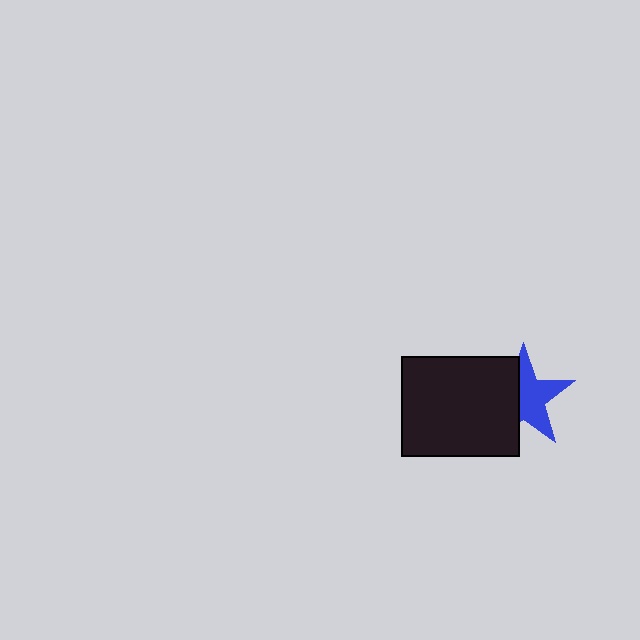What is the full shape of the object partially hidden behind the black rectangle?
The partially hidden object is a blue star.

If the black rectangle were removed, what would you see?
You would see the complete blue star.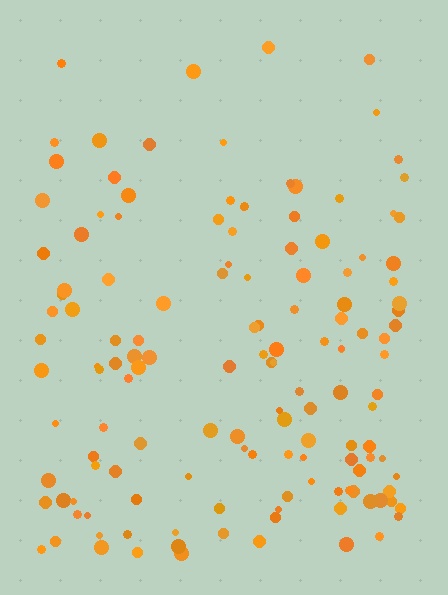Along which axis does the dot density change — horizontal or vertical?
Vertical.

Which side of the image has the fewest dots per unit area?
The top.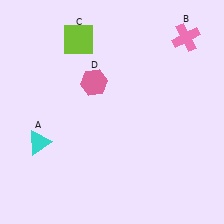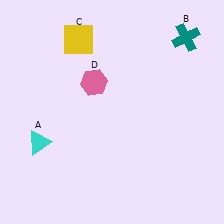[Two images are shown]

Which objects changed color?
B changed from pink to teal. C changed from lime to yellow.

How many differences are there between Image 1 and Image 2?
There are 2 differences between the two images.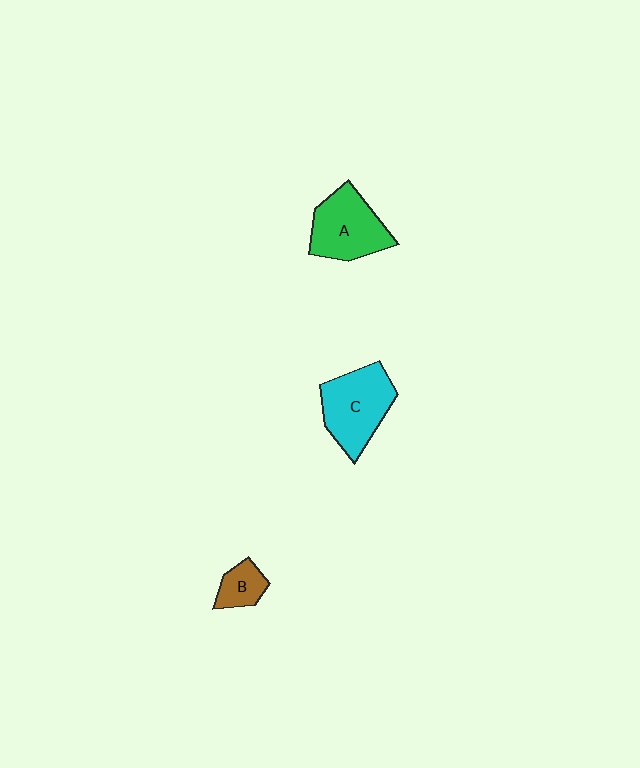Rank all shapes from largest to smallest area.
From largest to smallest: C (cyan), A (green), B (brown).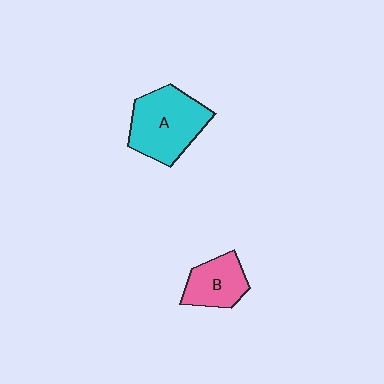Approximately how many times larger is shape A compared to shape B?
Approximately 1.6 times.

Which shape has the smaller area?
Shape B (pink).